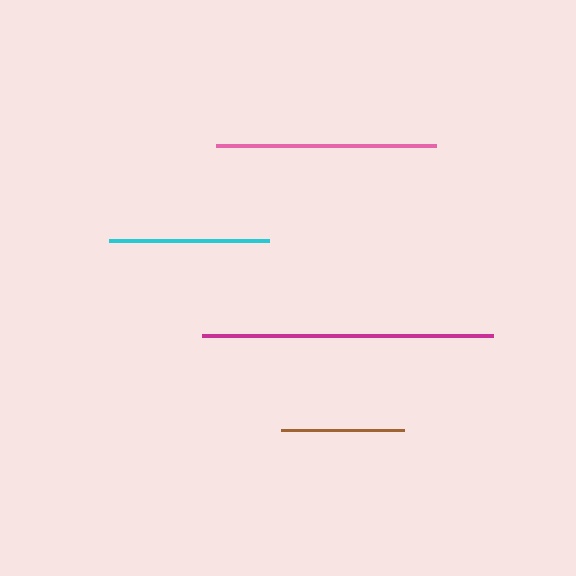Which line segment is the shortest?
The brown line is the shortest at approximately 123 pixels.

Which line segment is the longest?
The magenta line is the longest at approximately 291 pixels.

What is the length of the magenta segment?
The magenta segment is approximately 291 pixels long.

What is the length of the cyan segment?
The cyan segment is approximately 159 pixels long.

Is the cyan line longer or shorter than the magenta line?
The magenta line is longer than the cyan line.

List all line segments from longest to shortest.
From longest to shortest: magenta, pink, cyan, brown.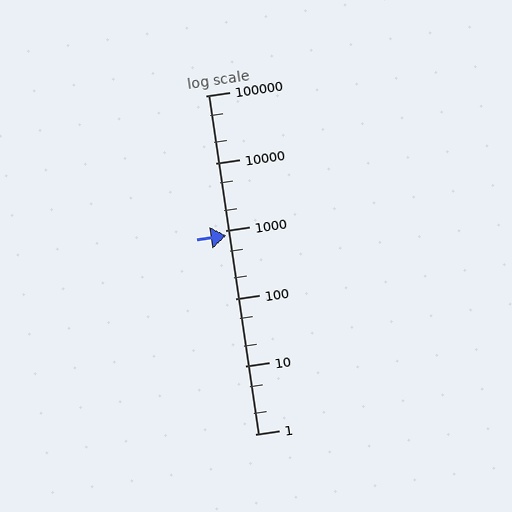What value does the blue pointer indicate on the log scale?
The pointer indicates approximately 860.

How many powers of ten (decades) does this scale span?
The scale spans 5 decades, from 1 to 100000.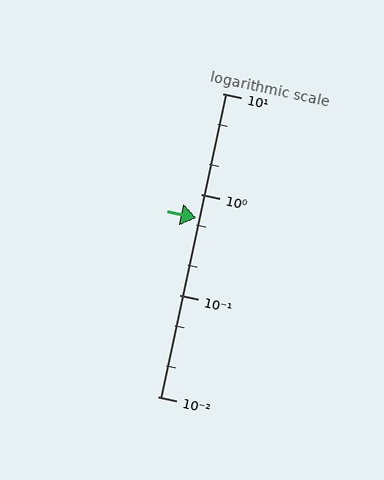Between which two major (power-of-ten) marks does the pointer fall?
The pointer is between 0.1 and 1.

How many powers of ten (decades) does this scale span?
The scale spans 3 decades, from 0.01 to 10.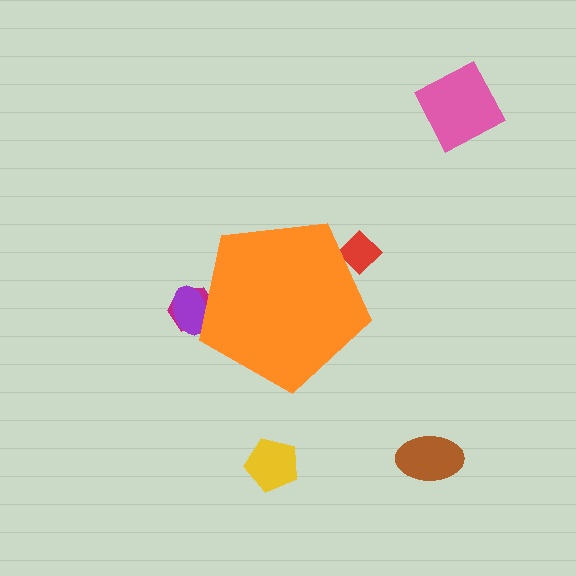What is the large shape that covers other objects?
An orange pentagon.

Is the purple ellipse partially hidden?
Yes, the purple ellipse is partially hidden behind the orange pentagon.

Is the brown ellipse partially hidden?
No, the brown ellipse is fully visible.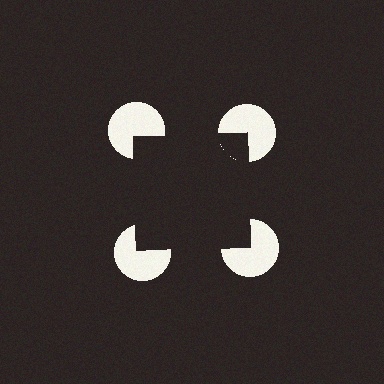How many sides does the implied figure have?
4 sides.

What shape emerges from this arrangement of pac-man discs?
An illusory square — its edges are inferred from the aligned wedge cuts in the pac-man discs, not physically drawn.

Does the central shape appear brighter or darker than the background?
It typically appears slightly darker than the background, even though no actual brightness change is drawn.